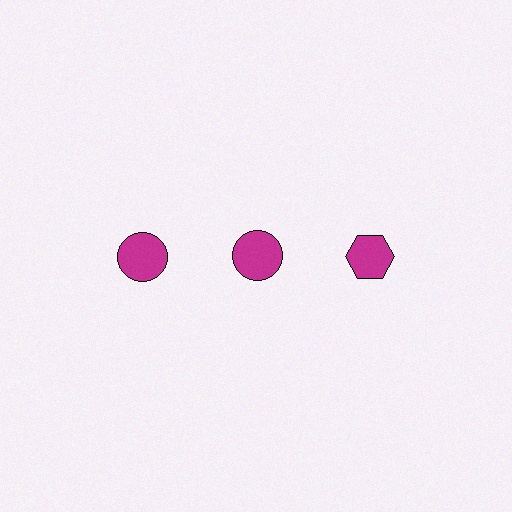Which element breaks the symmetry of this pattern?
The magenta hexagon in the top row, center column breaks the symmetry. All other shapes are magenta circles.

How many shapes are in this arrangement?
There are 3 shapes arranged in a grid pattern.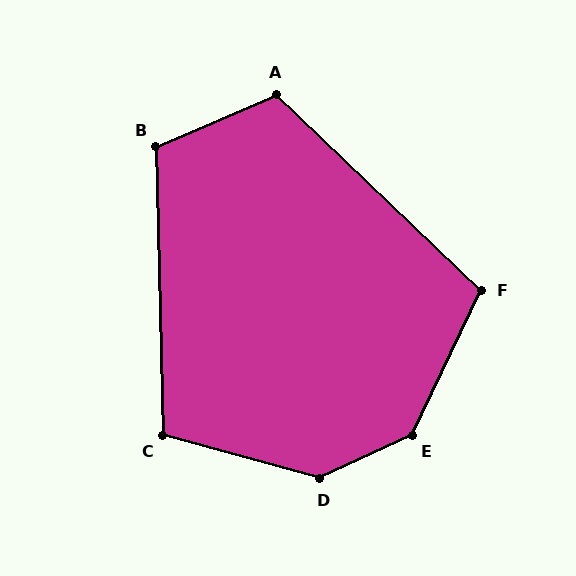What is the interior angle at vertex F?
Approximately 108 degrees (obtuse).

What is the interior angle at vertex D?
Approximately 140 degrees (obtuse).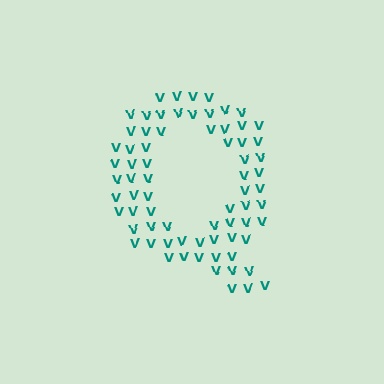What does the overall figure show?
The overall figure shows the letter Q.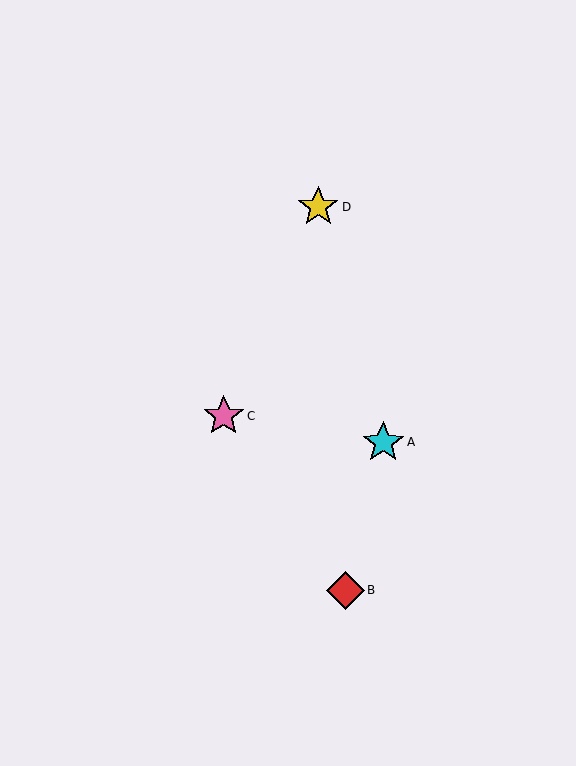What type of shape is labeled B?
Shape B is a red diamond.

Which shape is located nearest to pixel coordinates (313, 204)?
The yellow star (labeled D) at (318, 207) is nearest to that location.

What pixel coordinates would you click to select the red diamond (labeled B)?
Click at (345, 590) to select the red diamond B.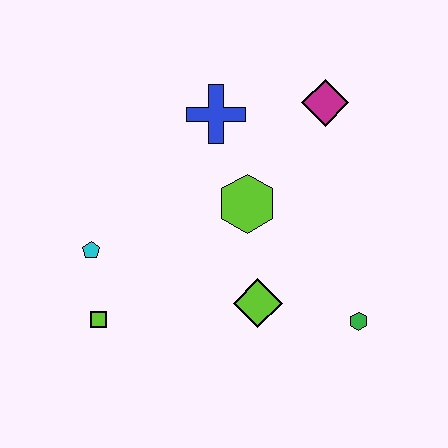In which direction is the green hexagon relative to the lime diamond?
The green hexagon is to the right of the lime diamond.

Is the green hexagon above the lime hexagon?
No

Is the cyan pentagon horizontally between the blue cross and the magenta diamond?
No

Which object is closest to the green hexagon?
The lime diamond is closest to the green hexagon.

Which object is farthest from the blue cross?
The green hexagon is farthest from the blue cross.